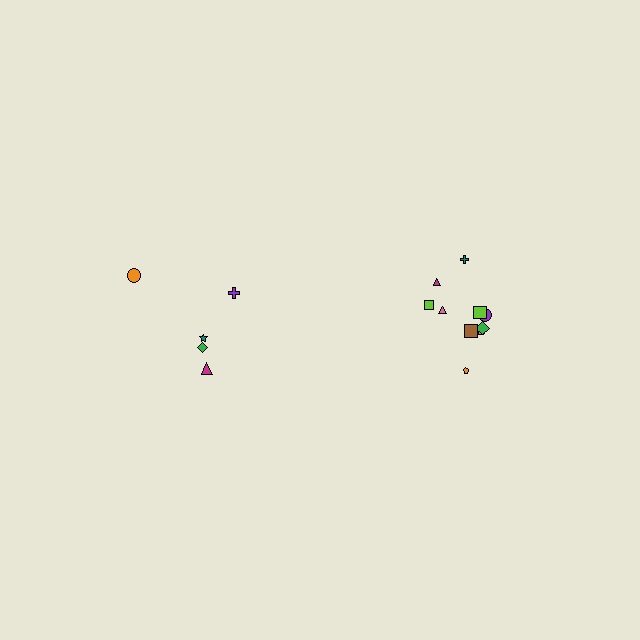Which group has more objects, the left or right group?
The right group.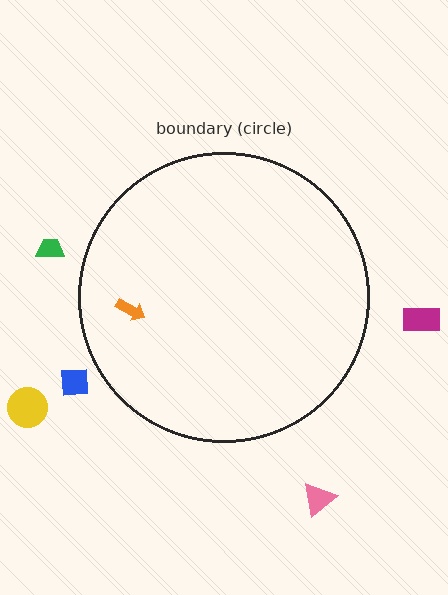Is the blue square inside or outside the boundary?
Outside.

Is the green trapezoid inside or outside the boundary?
Outside.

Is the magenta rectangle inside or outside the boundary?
Outside.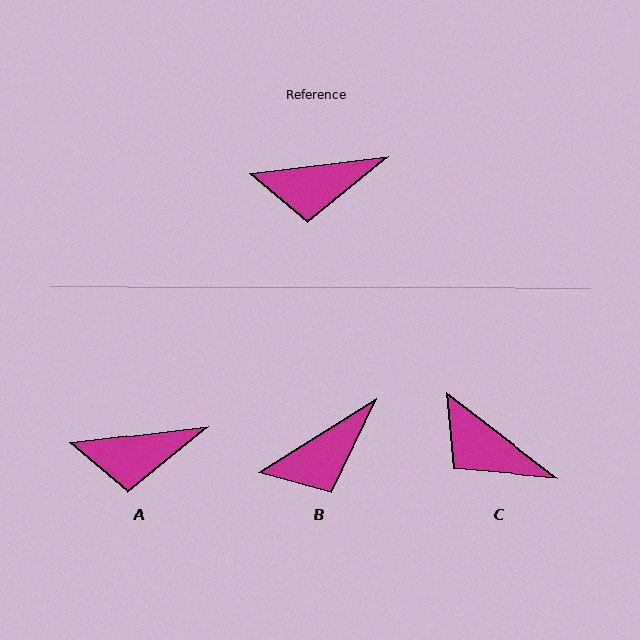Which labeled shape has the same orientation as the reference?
A.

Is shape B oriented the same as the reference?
No, it is off by about 25 degrees.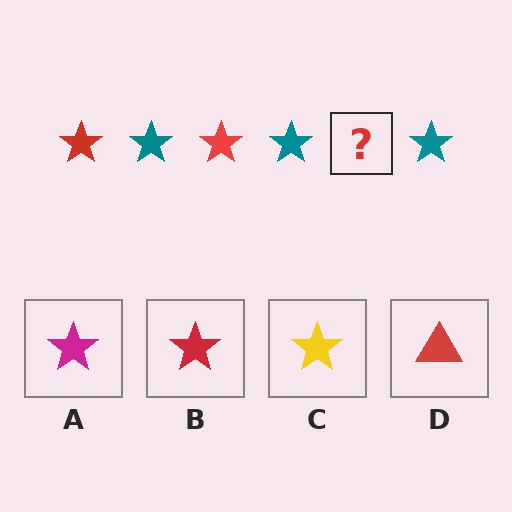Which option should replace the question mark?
Option B.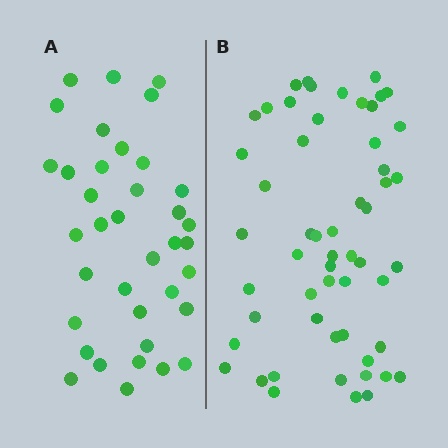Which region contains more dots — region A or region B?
Region B (the right region) has more dots.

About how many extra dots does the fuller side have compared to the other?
Region B has approximately 20 more dots than region A.